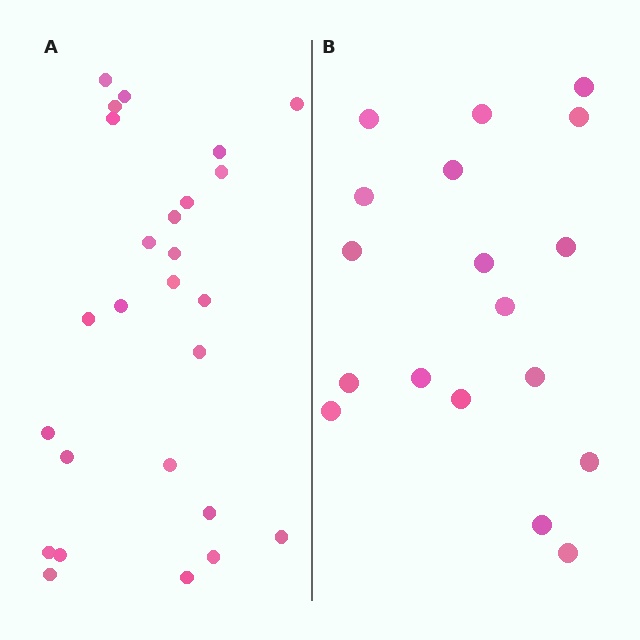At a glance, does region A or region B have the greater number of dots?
Region A (the left region) has more dots.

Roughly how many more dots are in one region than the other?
Region A has roughly 8 or so more dots than region B.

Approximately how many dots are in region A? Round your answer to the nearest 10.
About 30 dots. (The exact count is 26, which rounds to 30.)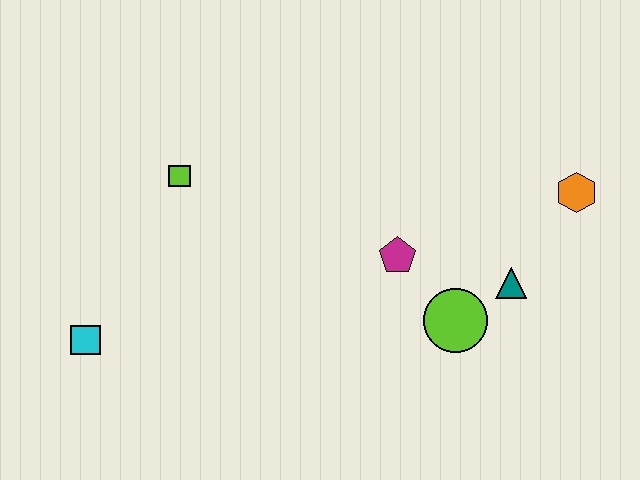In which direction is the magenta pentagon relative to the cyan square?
The magenta pentagon is to the right of the cyan square.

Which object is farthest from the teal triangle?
The cyan square is farthest from the teal triangle.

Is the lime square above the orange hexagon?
Yes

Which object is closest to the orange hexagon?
The teal triangle is closest to the orange hexagon.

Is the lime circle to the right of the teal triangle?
No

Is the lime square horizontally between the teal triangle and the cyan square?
Yes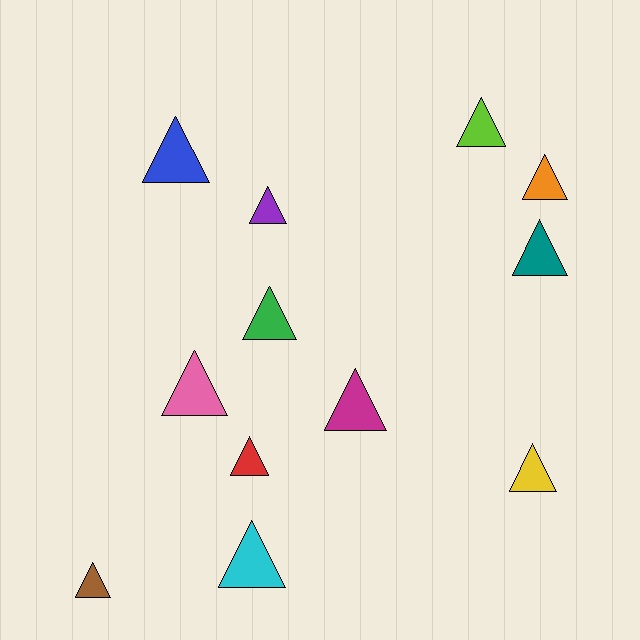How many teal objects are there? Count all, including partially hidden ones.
There is 1 teal object.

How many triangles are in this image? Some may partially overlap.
There are 12 triangles.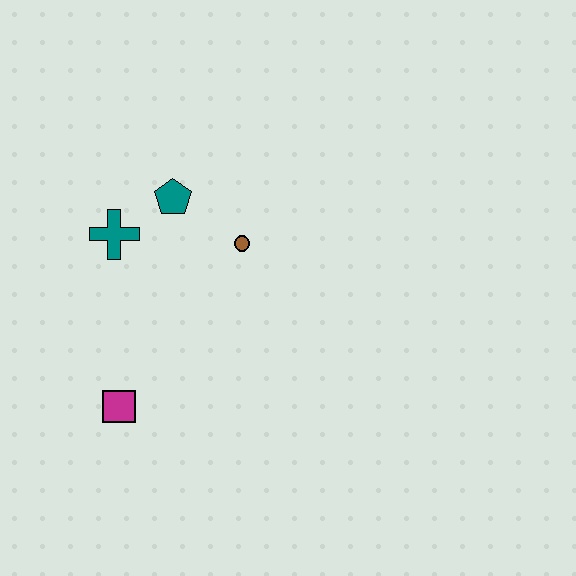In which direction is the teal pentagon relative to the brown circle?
The teal pentagon is to the left of the brown circle.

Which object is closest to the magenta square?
The teal cross is closest to the magenta square.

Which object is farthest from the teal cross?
The magenta square is farthest from the teal cross.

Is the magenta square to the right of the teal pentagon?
No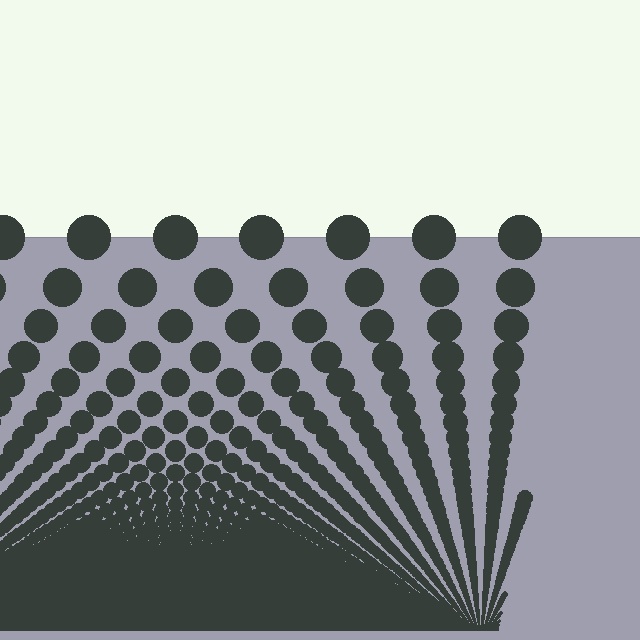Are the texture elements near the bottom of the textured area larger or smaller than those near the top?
Smaller. The gradient is inverted — elements near the bottom are smaller and denser.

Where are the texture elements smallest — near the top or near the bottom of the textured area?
Near the bottom.